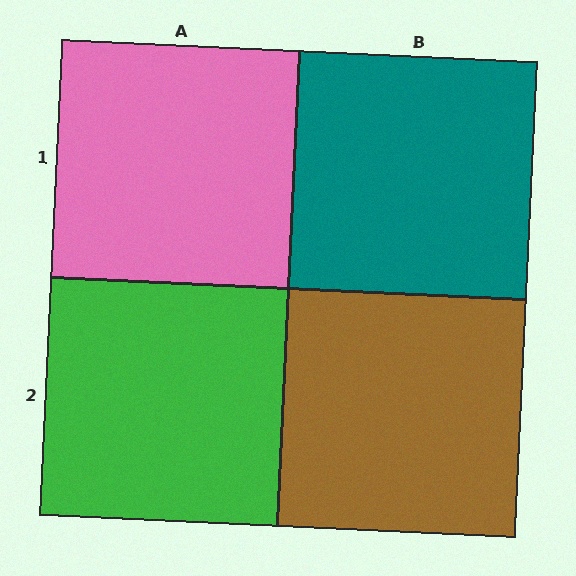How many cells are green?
1 cell is green.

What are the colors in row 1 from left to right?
Pink, teal.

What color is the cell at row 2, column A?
Green.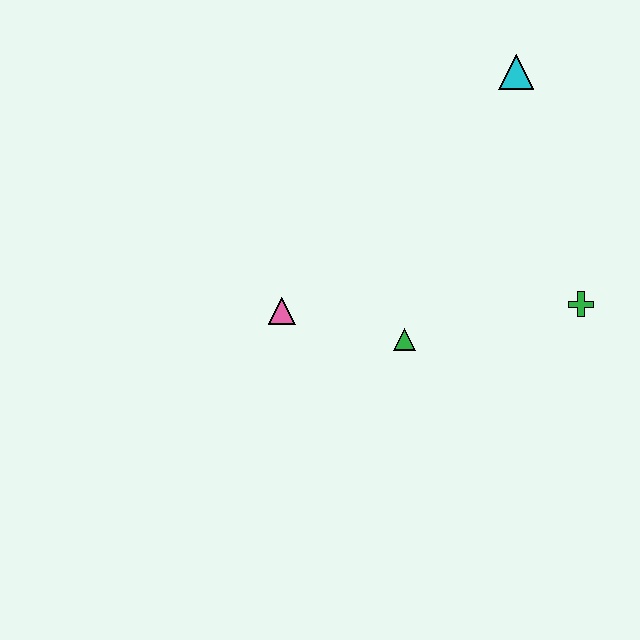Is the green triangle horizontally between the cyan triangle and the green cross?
No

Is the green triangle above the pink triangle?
No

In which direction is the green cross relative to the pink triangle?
The green cross is to the right of the pink triangle.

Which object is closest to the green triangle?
The pink triangle is closest to the green triangle.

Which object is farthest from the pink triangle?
The cyan triangle is farthest from the pink triangle.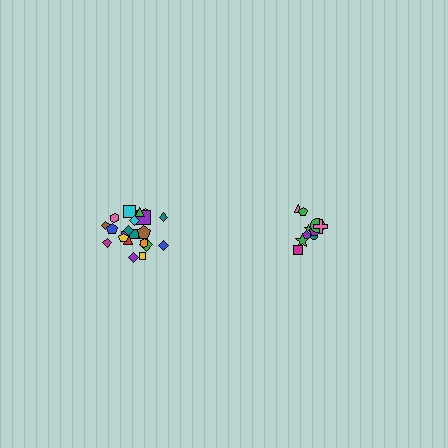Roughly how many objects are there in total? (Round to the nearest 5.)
Roughly 30 objects in total.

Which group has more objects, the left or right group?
The left group.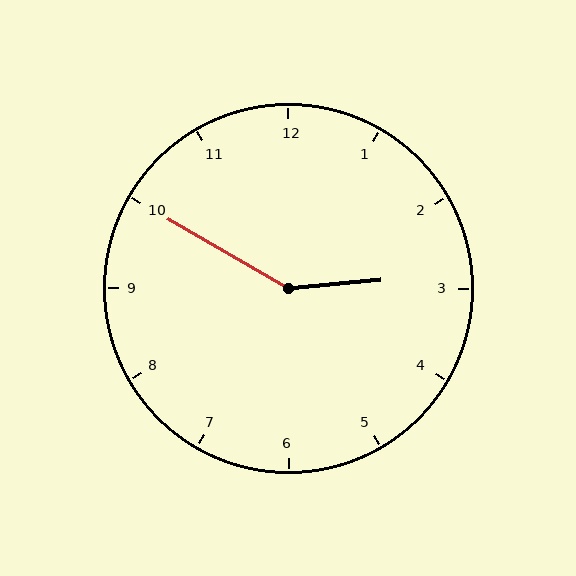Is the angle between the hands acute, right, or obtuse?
It is obtuse.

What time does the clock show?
2:50.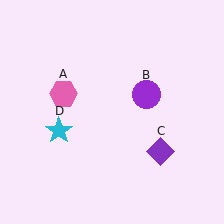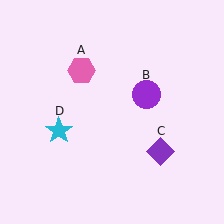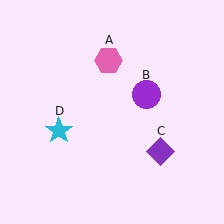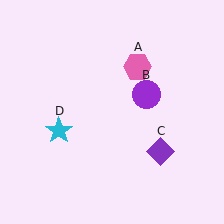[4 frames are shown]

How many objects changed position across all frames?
1 object changed position: pink hexagon (object A).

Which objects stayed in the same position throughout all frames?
Purple circle (object B) and purple diamond (object C) and cyan star (object D) remained stationary.